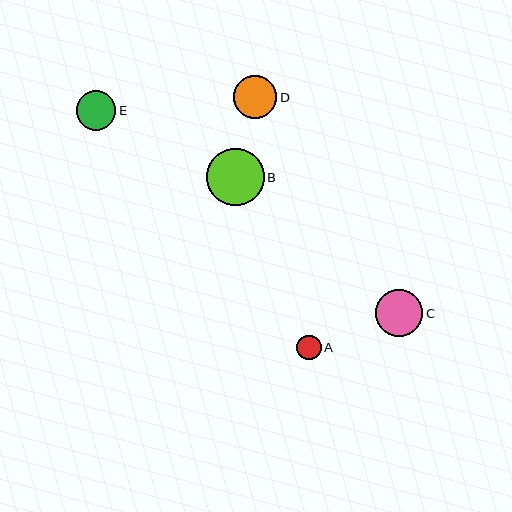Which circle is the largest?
Circle B is the largest with a size of approximately 57 pixels.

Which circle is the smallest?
Circle A is the smallest with a size of approximately 25 pixels.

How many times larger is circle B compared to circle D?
Circle B is approximately 1.3 times the size of circle D.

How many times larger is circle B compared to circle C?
Circle B is approximately 1.2 times the size of circle C.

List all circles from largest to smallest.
From largest to smallest: B, C, D, E, A.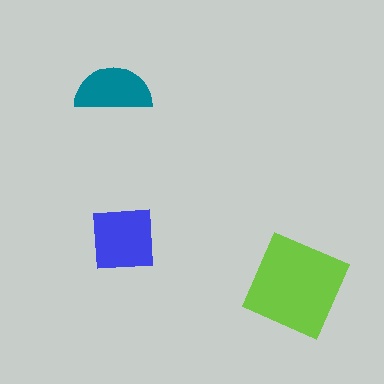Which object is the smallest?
The teal semicircle.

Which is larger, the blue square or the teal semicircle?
The blue square.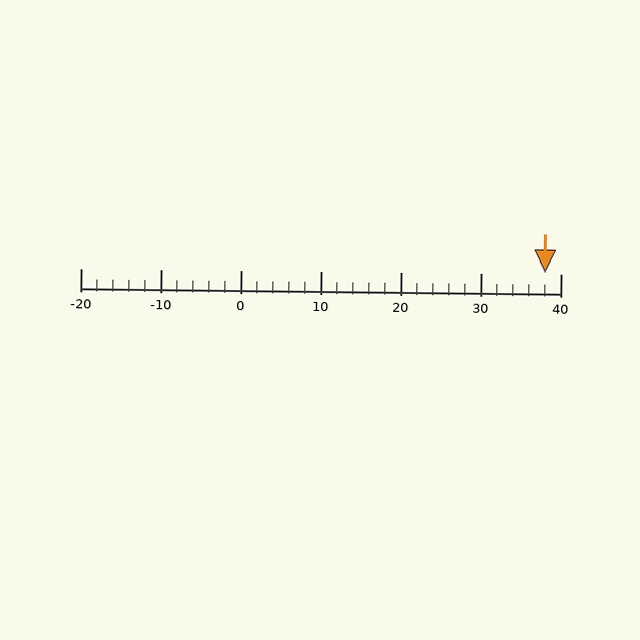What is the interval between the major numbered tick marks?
The major tick marks are spaced 10 units apart.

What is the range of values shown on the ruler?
The ruler shows values from -20 to 40.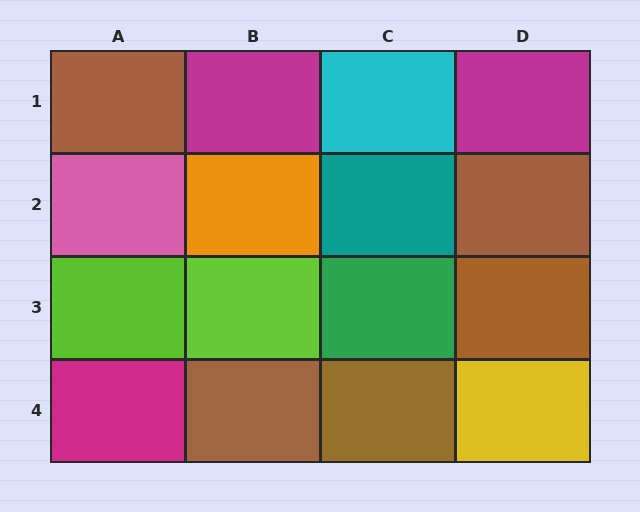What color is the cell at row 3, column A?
Lime.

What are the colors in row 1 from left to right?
Brown, magenta, cyan, magenta.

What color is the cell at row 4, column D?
Yellow.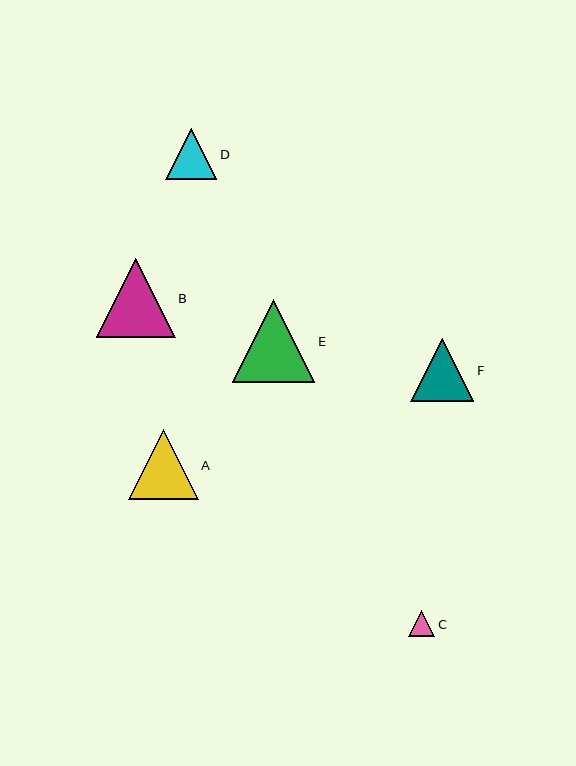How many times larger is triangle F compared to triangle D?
Triangle F is approximately 1.2 times the size of triangle D.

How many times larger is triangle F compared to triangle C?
Triangle F is approximately 2.4 times the size of triangle C.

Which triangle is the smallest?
Triangle C is the smallest with a size of approximately 26 pixels.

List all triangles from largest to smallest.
From largest to smallest: E, B, A, F, D, C.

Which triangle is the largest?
Triangle E is the largest with a size of approximately 83 pixels.